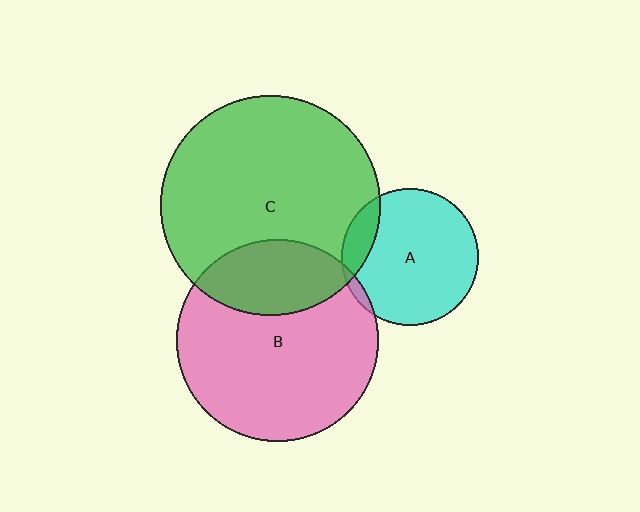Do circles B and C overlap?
Yes.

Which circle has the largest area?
Circle C (green).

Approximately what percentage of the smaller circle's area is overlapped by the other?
Approximately 25%.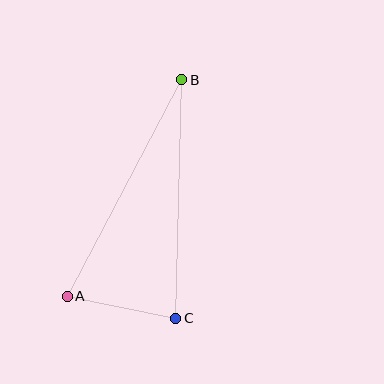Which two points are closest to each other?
Points A and C are closest to each other.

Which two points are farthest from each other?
Points A and B are farthest from each other.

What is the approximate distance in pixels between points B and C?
The distance between B and C is approximately 239 pixels.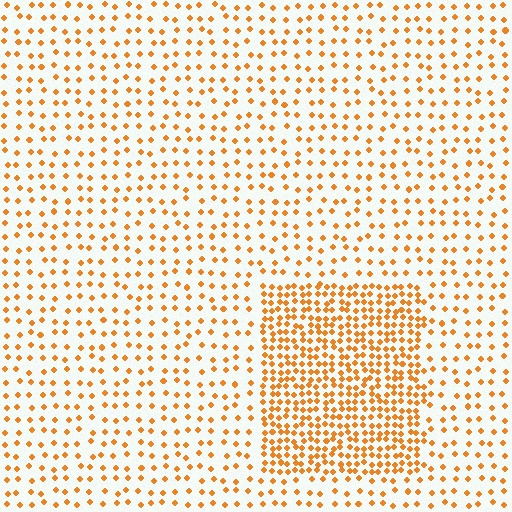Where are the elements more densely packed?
The elements are more densely packed inside the rectangle boundary.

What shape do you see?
I see a rectangle.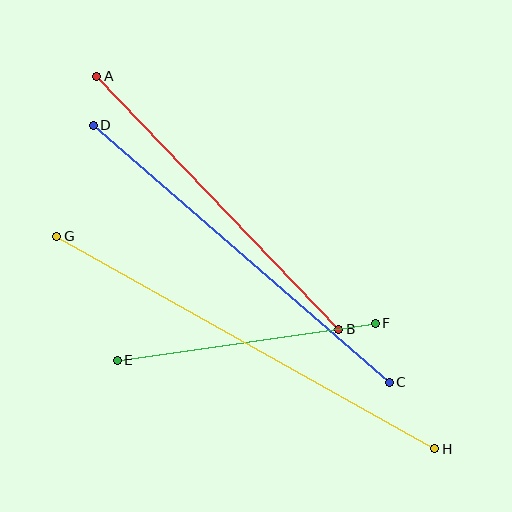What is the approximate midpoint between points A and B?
The midpoint is at approximately (218, 203) pixels.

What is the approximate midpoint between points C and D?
The midpoint is at approximately (241, 254) pixels.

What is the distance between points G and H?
The distance is approximately 434 pixels.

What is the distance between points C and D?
The distance is approximately 392 pixels.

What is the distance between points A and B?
The distance is approximately 350 pixels.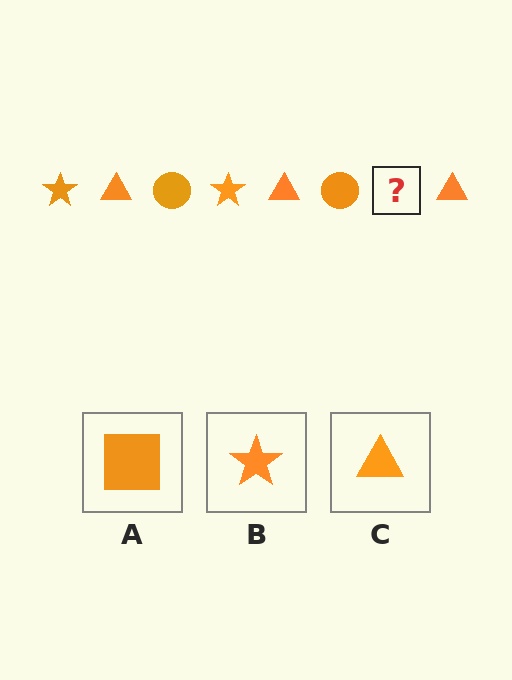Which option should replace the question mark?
Option B.